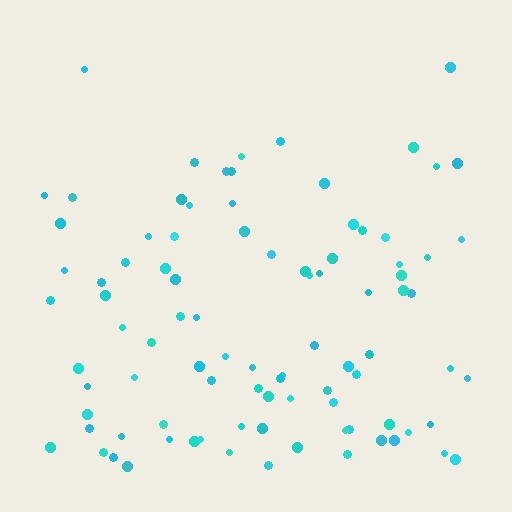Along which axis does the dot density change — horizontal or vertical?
Vertical.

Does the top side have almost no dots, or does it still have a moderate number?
Still a moderate number, just noticeably fewer than the bottom.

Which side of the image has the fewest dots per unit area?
The top.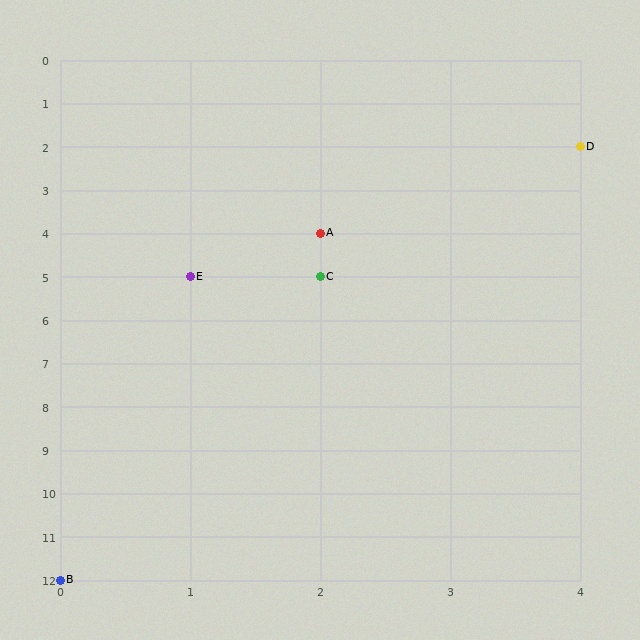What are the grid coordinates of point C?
Point C is at grid coordinates (2, 5).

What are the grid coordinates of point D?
Point D is at grid coordinates (4, 2).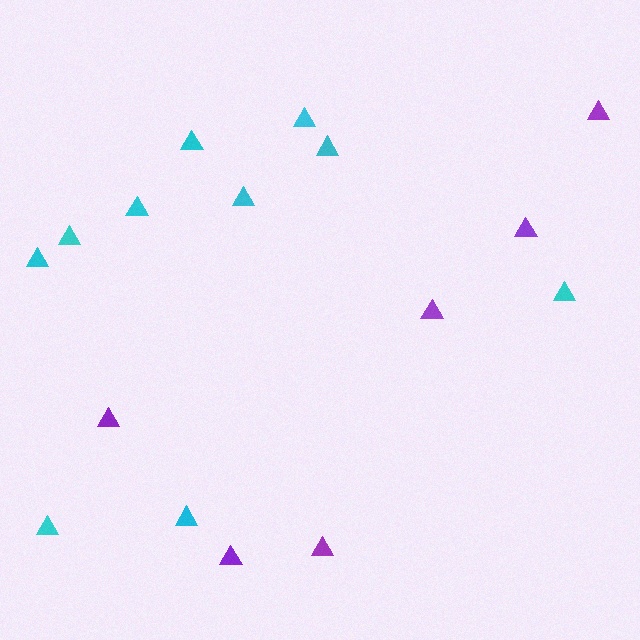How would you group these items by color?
There are 2 groups: one group of purple triangles (6) and one group of cyan triangles (10).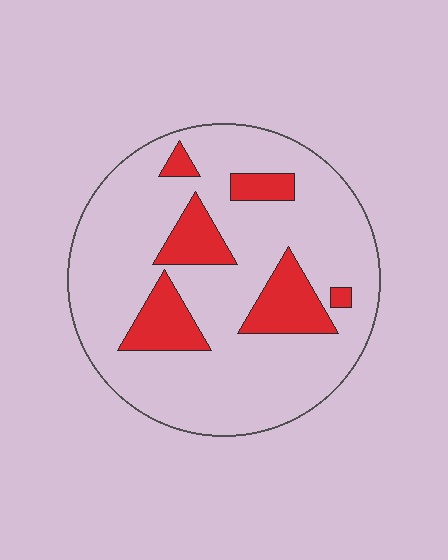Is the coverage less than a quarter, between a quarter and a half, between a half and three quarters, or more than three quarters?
Less than a quarter.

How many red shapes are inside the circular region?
6.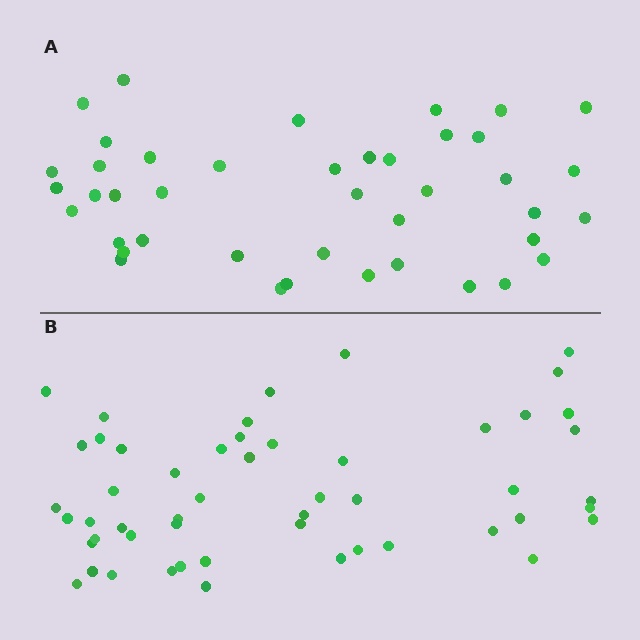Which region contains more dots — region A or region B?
Region B (the bottom region) has more dots.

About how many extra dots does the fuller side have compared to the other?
Region B has roughly 10 or so more dots than region A.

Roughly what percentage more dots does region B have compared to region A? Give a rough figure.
About 25% more.